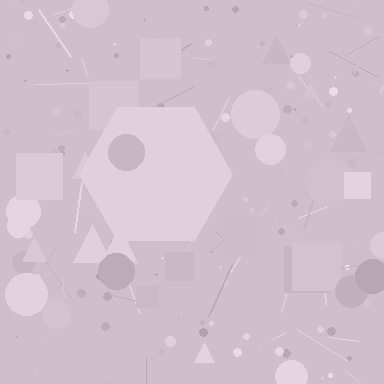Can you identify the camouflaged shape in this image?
The camouflaged shape is a hexagon.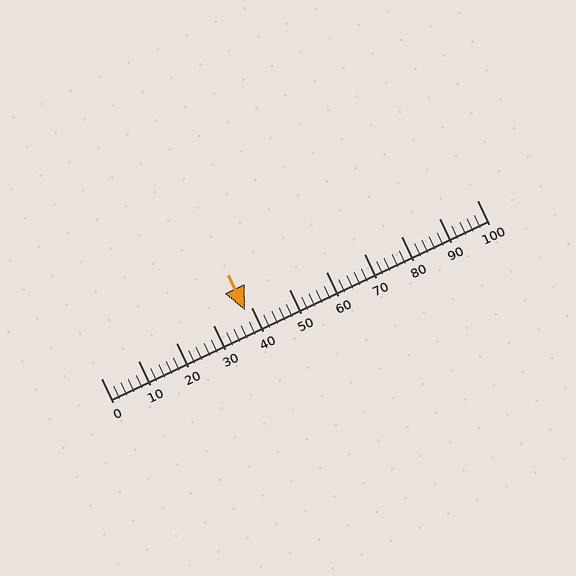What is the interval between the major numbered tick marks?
The major tick marks are spaced 10 units apart.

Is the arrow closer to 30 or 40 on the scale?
The arrow is closer to 40.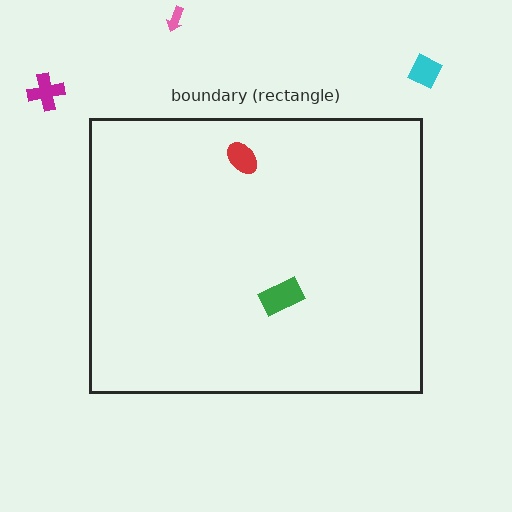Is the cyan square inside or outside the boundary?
Outside.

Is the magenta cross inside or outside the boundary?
Outside.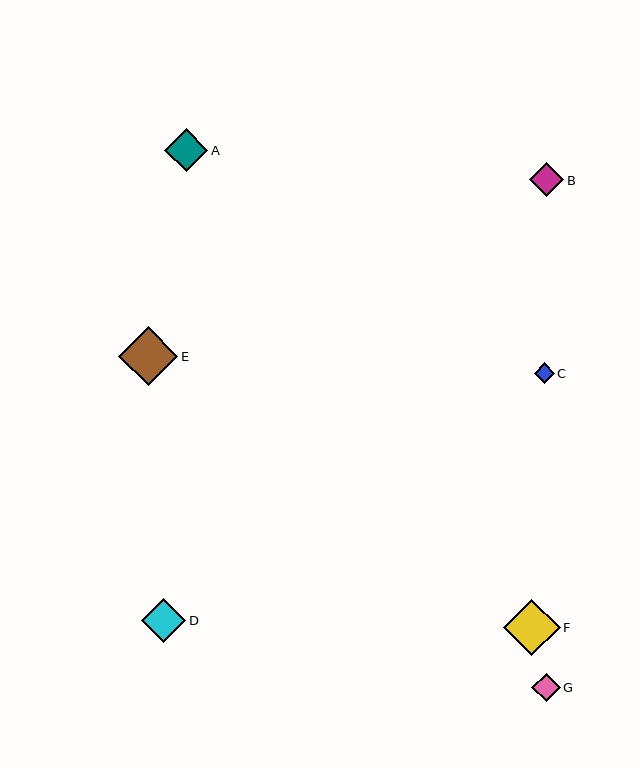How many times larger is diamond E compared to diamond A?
Diamond E is approximately 1.4 times the size of diamond A.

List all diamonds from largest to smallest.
From largest to smallest: E, F, D, A, B, G, C.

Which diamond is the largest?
Diamond E is the largest with a size of approximately 59 pixels.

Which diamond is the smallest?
Diamond C is the smallest with a size of approximately 20 pixels.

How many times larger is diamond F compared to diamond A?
Diamond F is approximately 1.3 times the size of diamond A.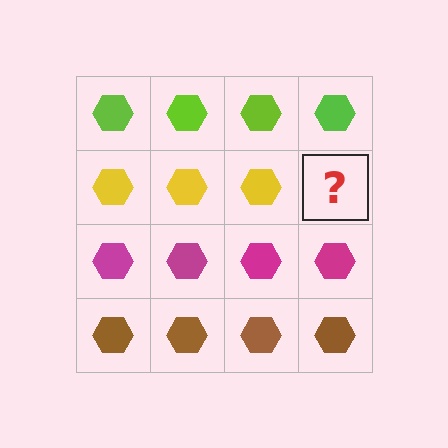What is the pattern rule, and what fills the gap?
The rule is that each row has a consistent color. The gap should be filled with a yellow hexagon.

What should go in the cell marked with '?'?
The missing cell should contain a yellow hexagon.